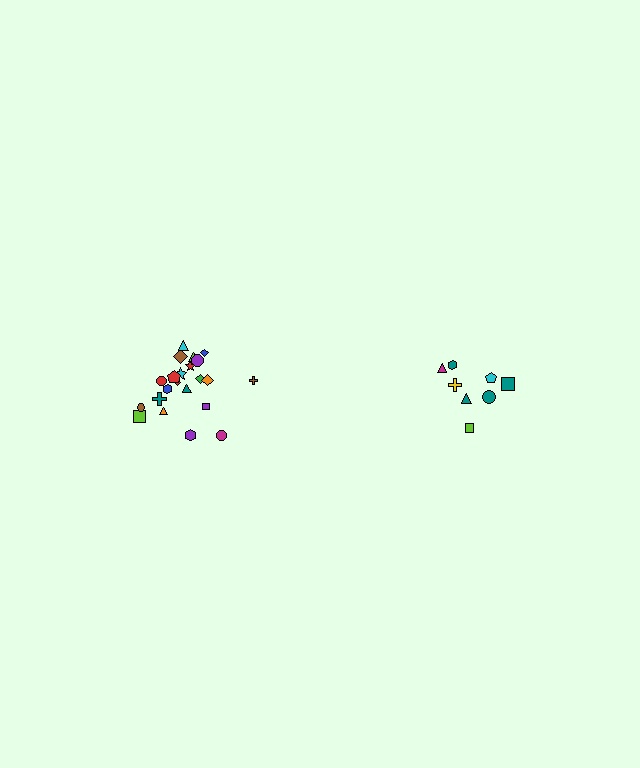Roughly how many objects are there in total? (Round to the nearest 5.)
Roughly 30 objects in total.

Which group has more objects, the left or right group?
The left group.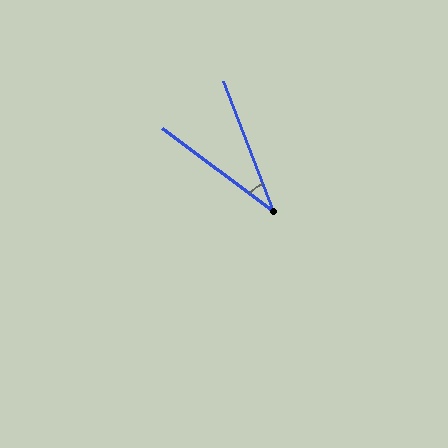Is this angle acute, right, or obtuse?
It is acute.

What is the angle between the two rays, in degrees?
Approximately 32 degrees.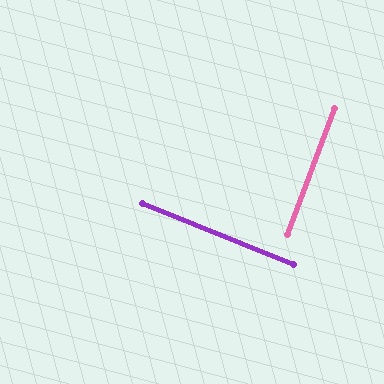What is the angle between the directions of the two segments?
Approximately 88 degrees.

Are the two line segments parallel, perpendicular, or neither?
Perpendicular — they meet at approximately 88°.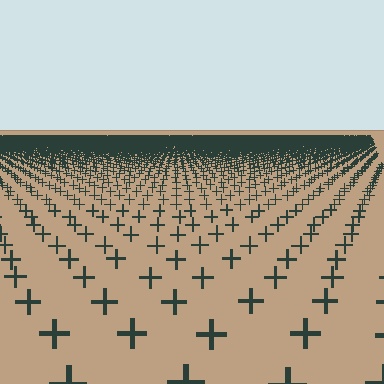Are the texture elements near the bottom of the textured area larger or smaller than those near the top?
Larger. Near the bottom, elements are closer to the viewer and appear at a bigger on-screen size.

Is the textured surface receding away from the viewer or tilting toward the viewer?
The surface is receding away from the viewer. Texture elements get smaller and denser toward the top.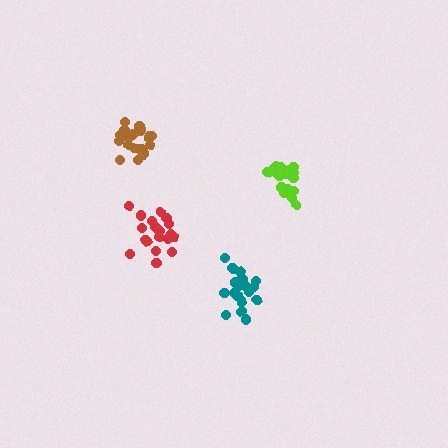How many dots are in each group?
Group 1: 20 dots, Group 2: 20 dots, Group 3: 20 dots, Group 4: 21 dots (81 total).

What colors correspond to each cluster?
The clusters are colored: brown, teal, red, lime.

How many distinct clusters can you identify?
There are 4 distinct clusters.